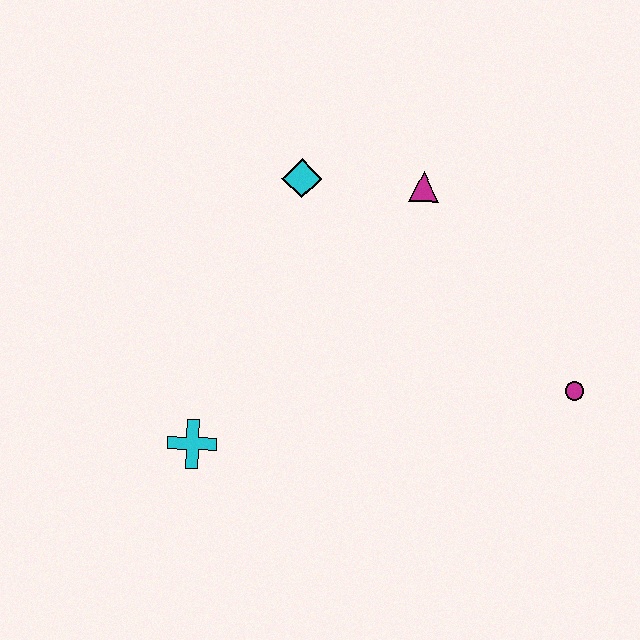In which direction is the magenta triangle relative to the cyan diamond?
The magenta triangle is to the right of the cyan diamond.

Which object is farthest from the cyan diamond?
The magenta circle is farthest from the cyan diamond.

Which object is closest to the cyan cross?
The cyan diamond is closest to the cyan cross.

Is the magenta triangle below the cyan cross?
No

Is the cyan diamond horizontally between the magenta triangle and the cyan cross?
Yes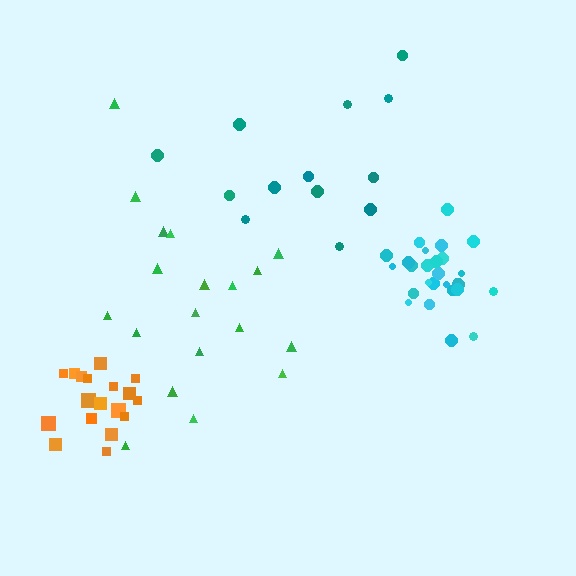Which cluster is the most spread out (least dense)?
Green.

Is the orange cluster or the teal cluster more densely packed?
Orange.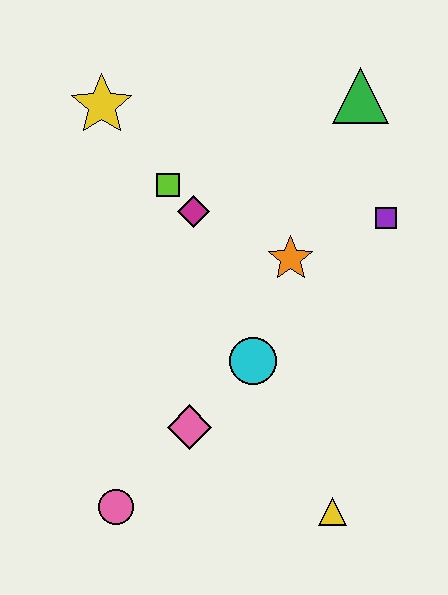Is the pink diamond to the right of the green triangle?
No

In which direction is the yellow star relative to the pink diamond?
The yellow star is above the pink diamond.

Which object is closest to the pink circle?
The pink diamond is closest to the pink circle.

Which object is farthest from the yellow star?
The yellow triangle is farthest from the yellow star.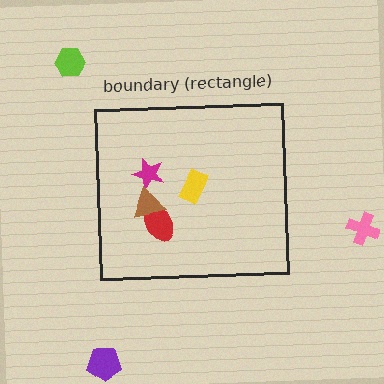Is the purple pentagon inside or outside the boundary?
Outside.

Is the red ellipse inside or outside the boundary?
Inside.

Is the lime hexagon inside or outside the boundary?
Outside.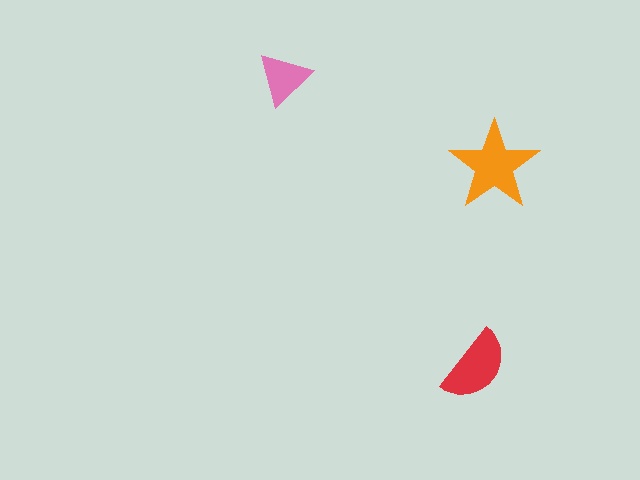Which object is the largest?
The orange star.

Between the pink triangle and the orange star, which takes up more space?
The orange star.